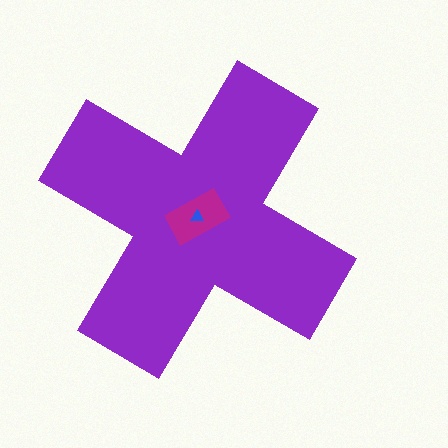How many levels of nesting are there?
3.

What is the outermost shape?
The purple cross.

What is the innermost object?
The blue triangle.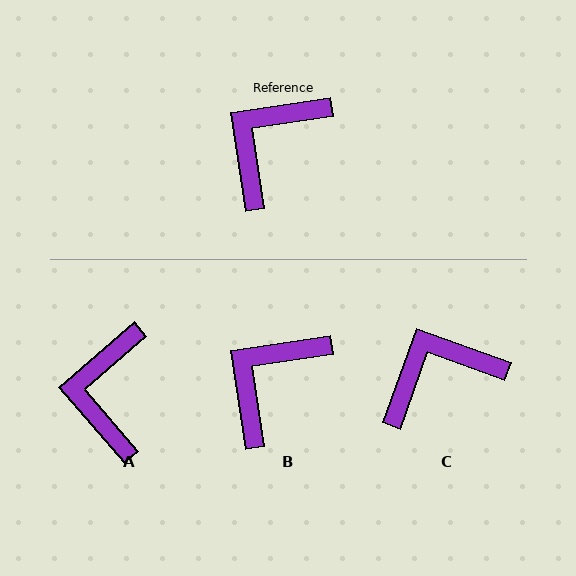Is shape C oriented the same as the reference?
No, it is off by about 28 degrees.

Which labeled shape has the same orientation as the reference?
B.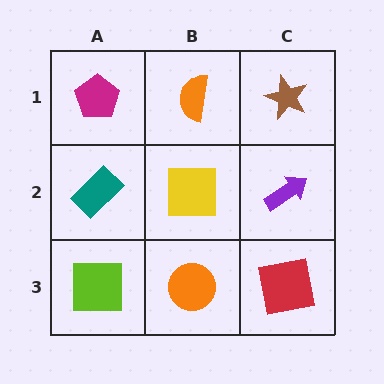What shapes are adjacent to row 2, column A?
A magenta pentagon (row 1, column A), a lime square (row 3, column A), a yellow square (row 2, column B).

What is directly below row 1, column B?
A yellow square.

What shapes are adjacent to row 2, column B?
An orange semicircle (row 1, column B), an orange circle (row 3, column B), a teal rectangle (row 2, column A), a purple arrow (row 2, column C).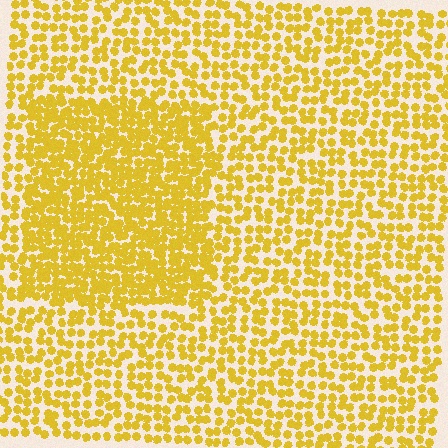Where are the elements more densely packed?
The elements are more densely packed inside the rectangle boundary.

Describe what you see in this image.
The image contains small yellow elements arranged at two different densities. A rectangle-shaped region is visible where the elements are more densely packed than the surrounding area.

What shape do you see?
I see a rectangle.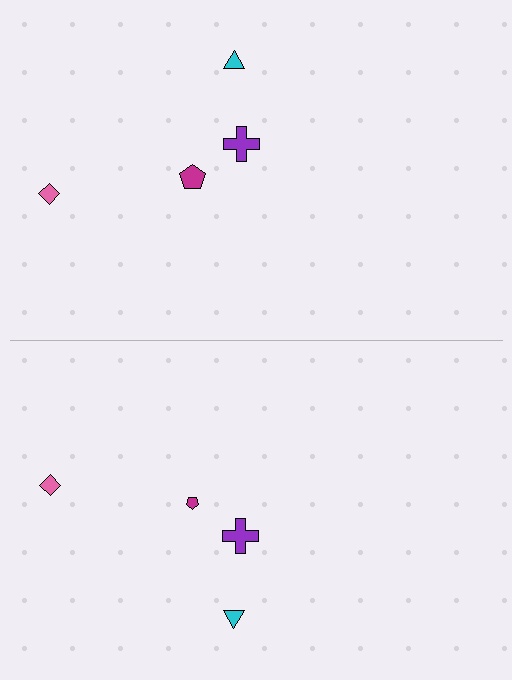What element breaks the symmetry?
The magenta pentagon on the bottom side has a different size than its mirror counterpart.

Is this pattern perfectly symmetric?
No, the pattern is not perfectly symmetric. The magenta pentagon on the bottom side has a different size than its mirror counterpart.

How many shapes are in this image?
There are 8 shapes in this image.